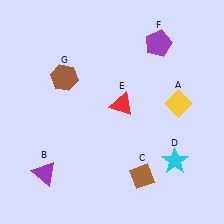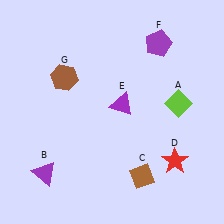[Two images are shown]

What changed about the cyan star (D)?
In Image 1, D is cyan. In Image 2, it changed to red.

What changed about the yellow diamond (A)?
In Image 1, A is yellow. In Image 2, it changed to lime.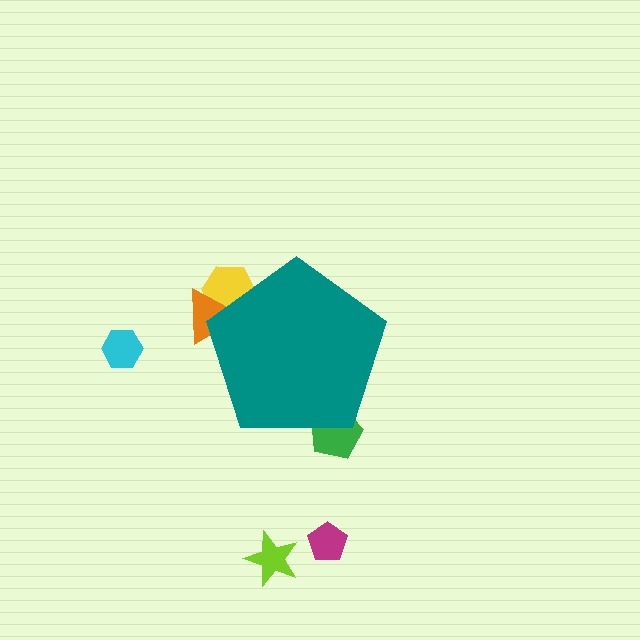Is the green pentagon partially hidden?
Yes, the green pentagon is partially hidden behind the teal pentagon.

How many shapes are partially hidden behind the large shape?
3 shapes are partially hidden.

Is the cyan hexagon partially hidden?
No, the cyan hexagon is fully visible.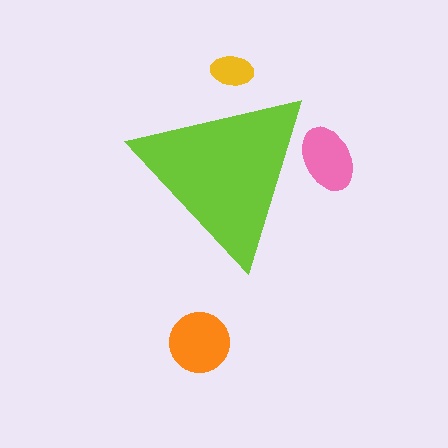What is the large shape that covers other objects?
A lime triangle.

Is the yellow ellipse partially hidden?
Yes, the yellow ellipse is partially hidden behind the lime triangle.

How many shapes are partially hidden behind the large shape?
2 shapes are partially hidden.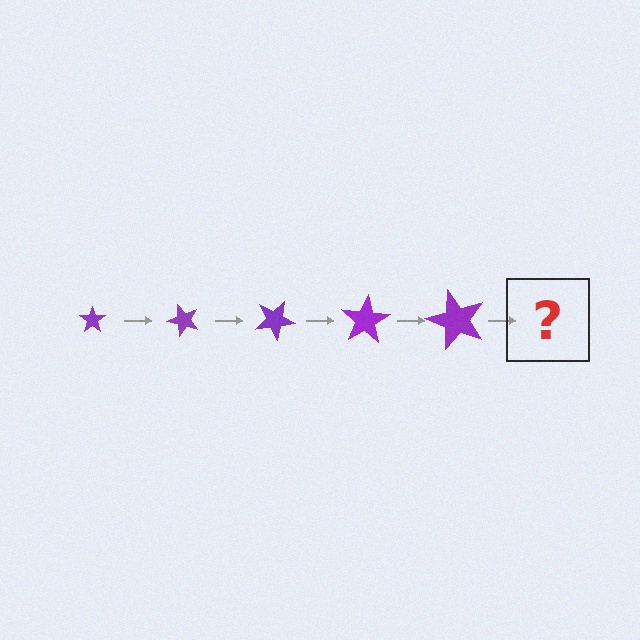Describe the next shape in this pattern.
It should be a star, larger than the previous one and rotated 250 degrees from the start.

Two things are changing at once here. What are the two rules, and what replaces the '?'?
The two rules are that the star grows larger each step and it rotates 50 degrees each step. The '?' should be a star, larger than the previous one and rotated 250 degrees from the start.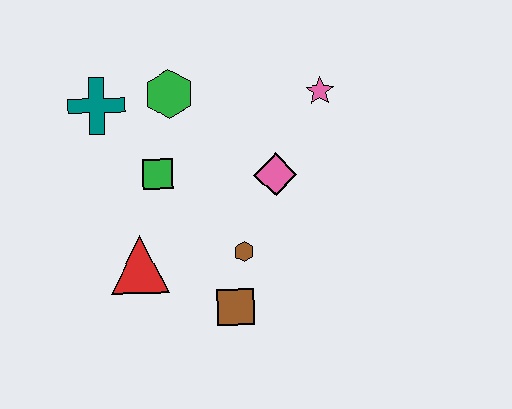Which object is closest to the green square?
The green hexagon is closest to the green square.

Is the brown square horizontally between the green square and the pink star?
Yes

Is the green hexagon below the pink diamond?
No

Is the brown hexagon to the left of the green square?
No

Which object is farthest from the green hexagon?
The brown square is farthest from the green hexagon.